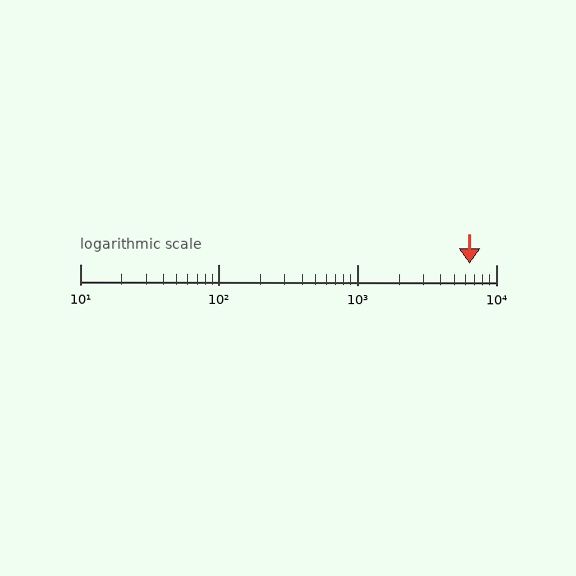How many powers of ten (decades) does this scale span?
The scale spans 3 decades, from 10 to 10000.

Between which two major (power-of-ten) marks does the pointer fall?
The pointer is between 1000 and 10000.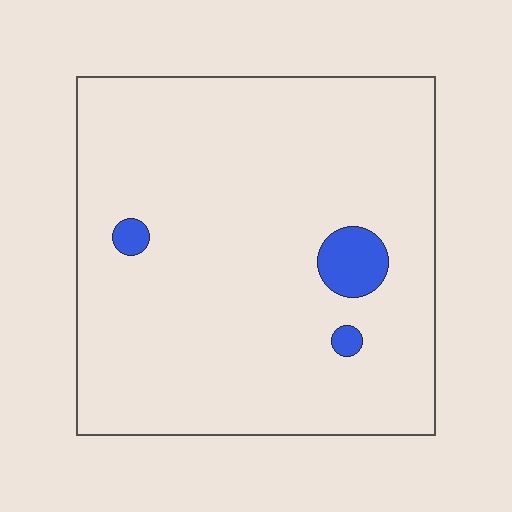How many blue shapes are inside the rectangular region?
3.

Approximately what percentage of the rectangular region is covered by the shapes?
Approximately 5%.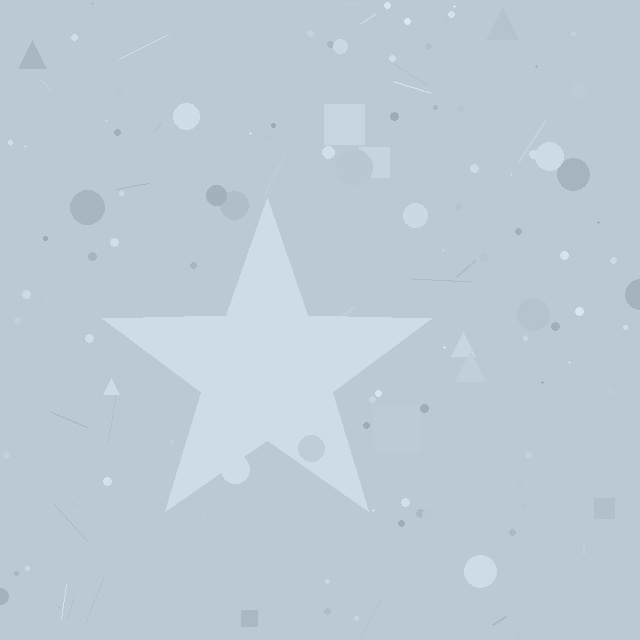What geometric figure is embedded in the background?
A star is embedded in the background.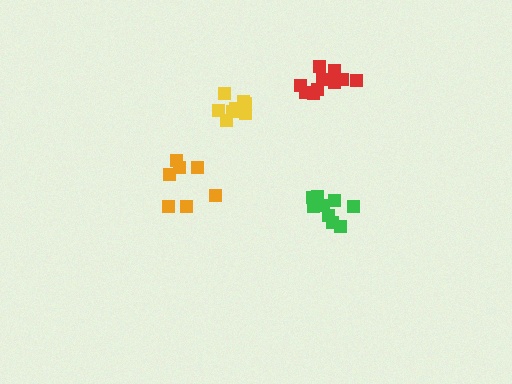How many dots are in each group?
Group 1: 9 dots, Group 2: 7 dots, Group 3: 10 dots, Group 4: 8 dots (34 total).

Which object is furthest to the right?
The green cluster is rightmost.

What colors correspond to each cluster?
The clusters are colored: green, orange, red, yellow.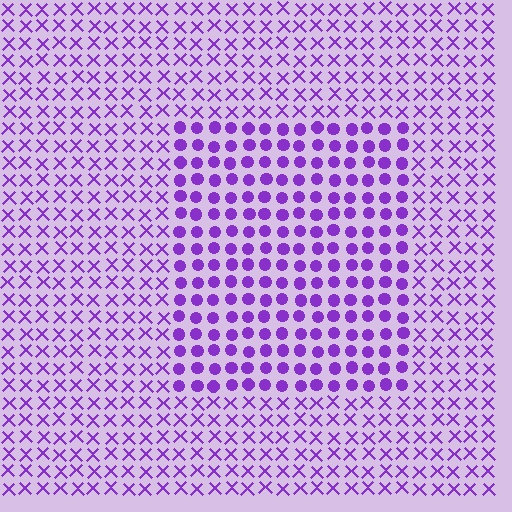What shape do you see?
I see a rectangle.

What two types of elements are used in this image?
The image uses circles inside the rectangle region and X marks outside it.